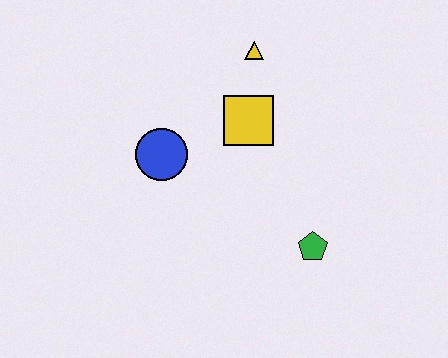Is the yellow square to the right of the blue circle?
Yes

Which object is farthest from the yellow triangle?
The green pentagon is farthest from the yellow triangle.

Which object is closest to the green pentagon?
The yellow square is closest to the green pentagon.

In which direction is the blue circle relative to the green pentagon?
The blue circle is to the left of the green pentagon.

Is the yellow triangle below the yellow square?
No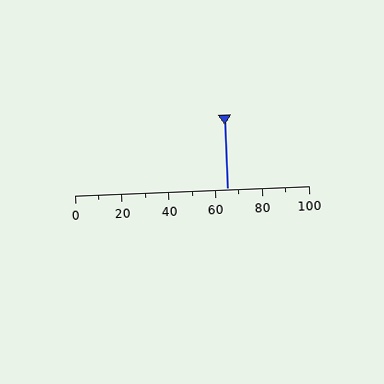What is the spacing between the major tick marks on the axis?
The major ticks are spaced 20 apart.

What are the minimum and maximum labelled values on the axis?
The axis runs from 0 to 100.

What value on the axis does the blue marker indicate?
The marker indicates approximately 65.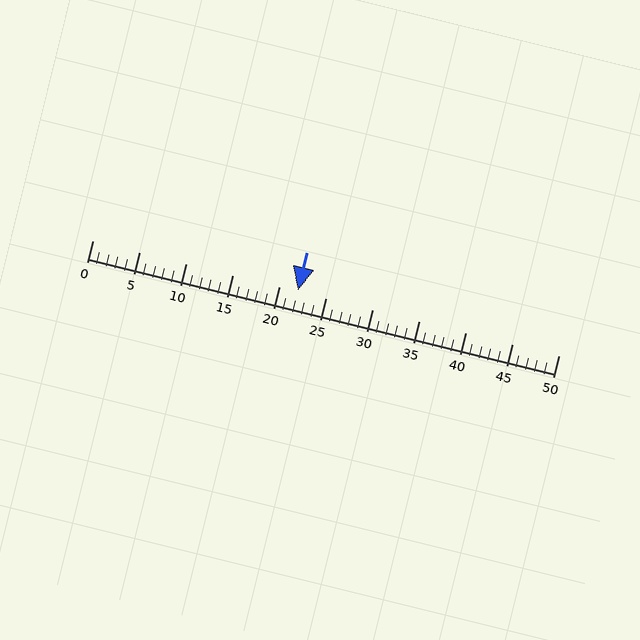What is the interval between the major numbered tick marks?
The major tick marks are spaced 5 units apart.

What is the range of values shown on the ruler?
The ruler shows values from 0 to 50.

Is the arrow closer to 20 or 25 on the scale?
The arrow is closer to 20.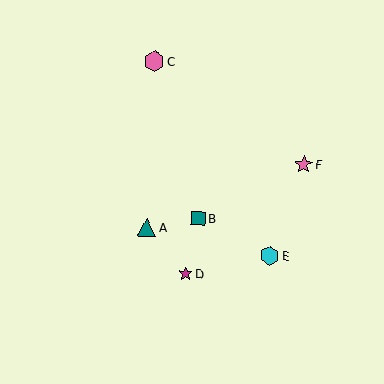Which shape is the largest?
The pink hexagon (labeled C) is the largest.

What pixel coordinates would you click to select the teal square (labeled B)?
Click at (198, 218) to select the teal square B.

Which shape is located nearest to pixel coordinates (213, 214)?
The teal square (labeled B) at (198, 218) is nearest to that location.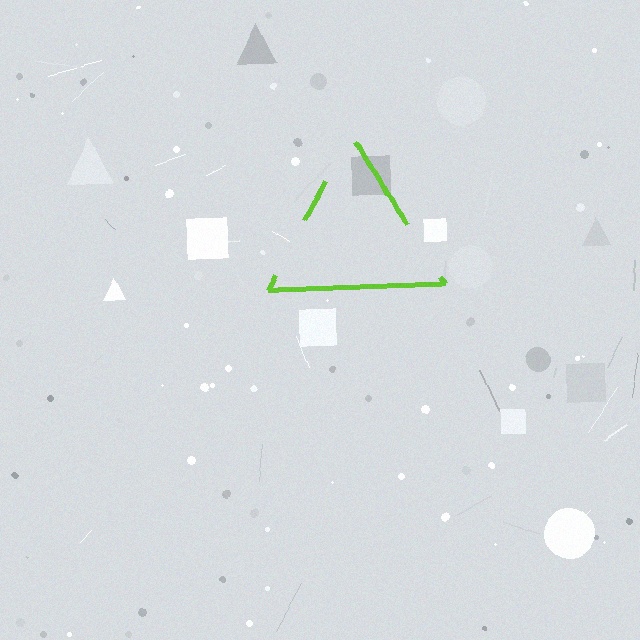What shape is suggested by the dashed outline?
The dashed outline suggests a triangle.